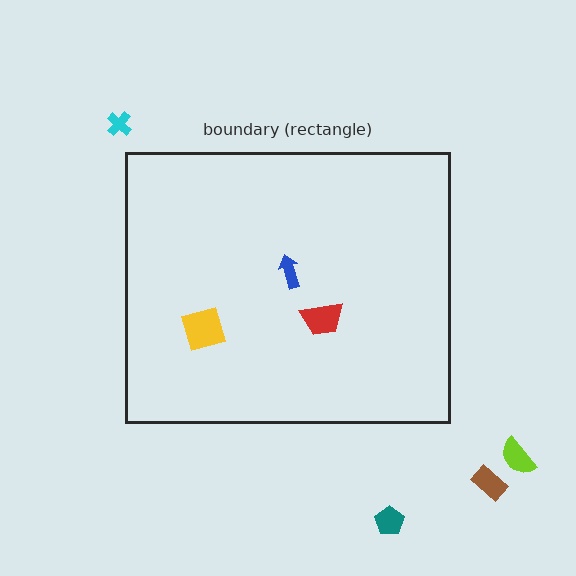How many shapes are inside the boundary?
3 inside, 4 outside.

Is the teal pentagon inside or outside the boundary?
Outside.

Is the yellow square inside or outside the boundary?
Inside.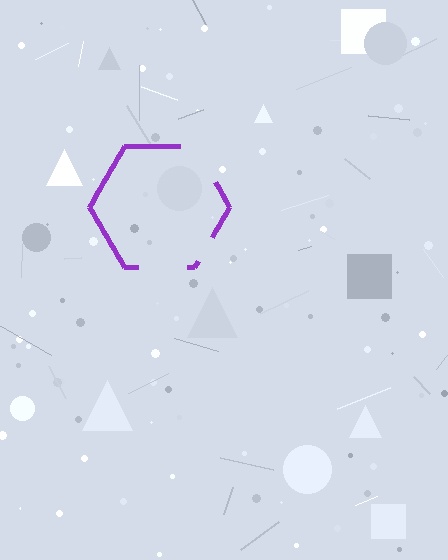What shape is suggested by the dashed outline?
The dashed outline suggests a hexagon.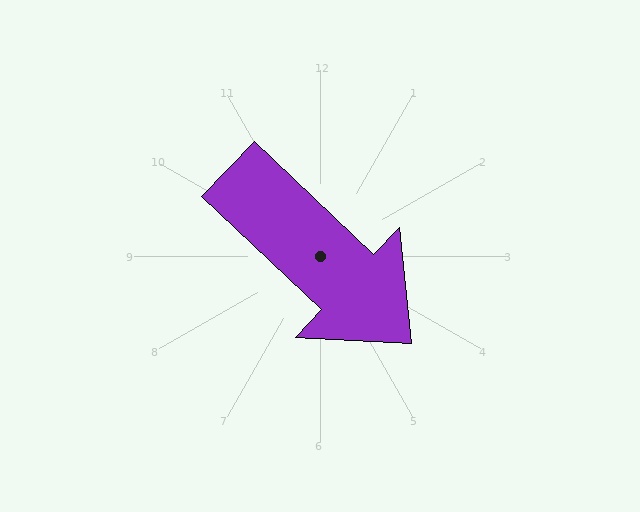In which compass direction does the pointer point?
Southeast.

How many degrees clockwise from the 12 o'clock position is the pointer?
Approximately 134 degrees.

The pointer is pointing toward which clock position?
Roughly 4 o'clock.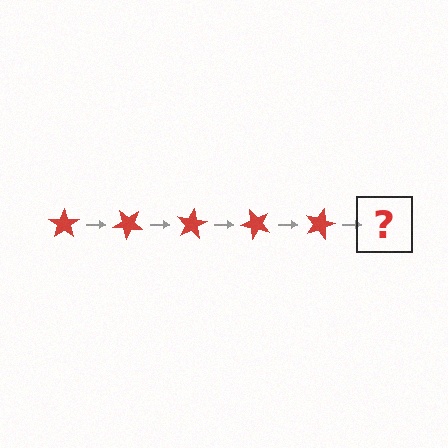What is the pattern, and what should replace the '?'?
The pattern is that the star rotates 40 degrees each step. The '?' should be a red star rotated 200 degrees.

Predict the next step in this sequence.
The next step is a red star rotated 200 degrees.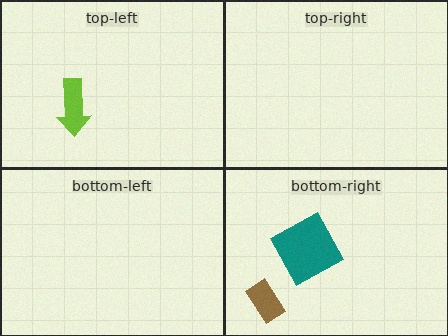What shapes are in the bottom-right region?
The teal square, the brown rectangle.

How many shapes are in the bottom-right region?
2.